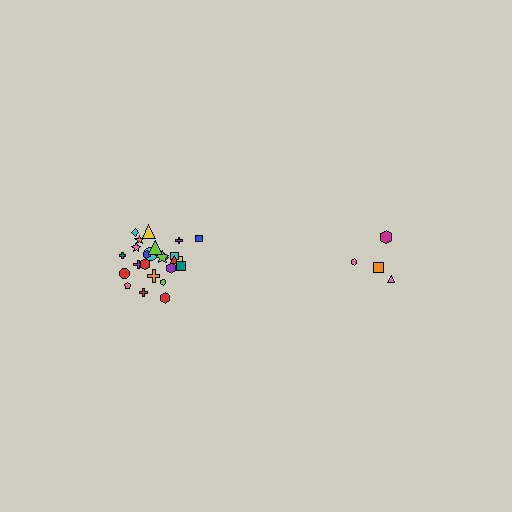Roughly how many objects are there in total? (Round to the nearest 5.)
Roughly 30 objects in total.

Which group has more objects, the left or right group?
The left group.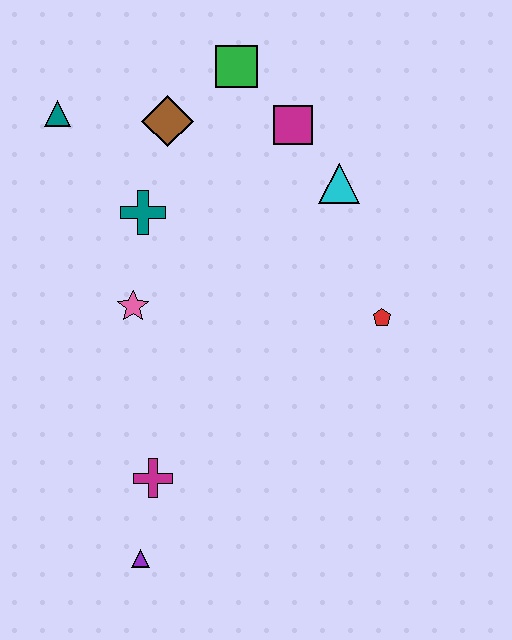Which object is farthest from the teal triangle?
The purple triangle is farthest from the teal triangle.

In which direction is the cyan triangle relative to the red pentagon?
The cyan triangle is above the red pentagon.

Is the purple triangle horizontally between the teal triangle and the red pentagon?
Yes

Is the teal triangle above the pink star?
Yes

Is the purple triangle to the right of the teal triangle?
Yes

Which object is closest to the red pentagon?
The cyan triangle is closest to the red pentagon.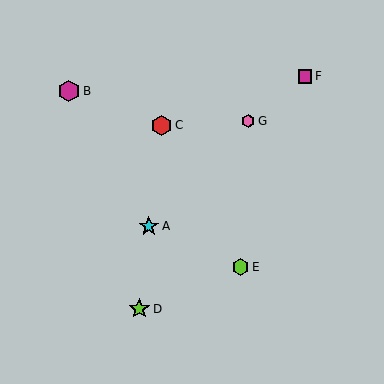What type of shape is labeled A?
Shape A is a cyan star.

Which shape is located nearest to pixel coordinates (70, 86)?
The magenta hexagon (labeled B) at (69, 91) is nearest to that location.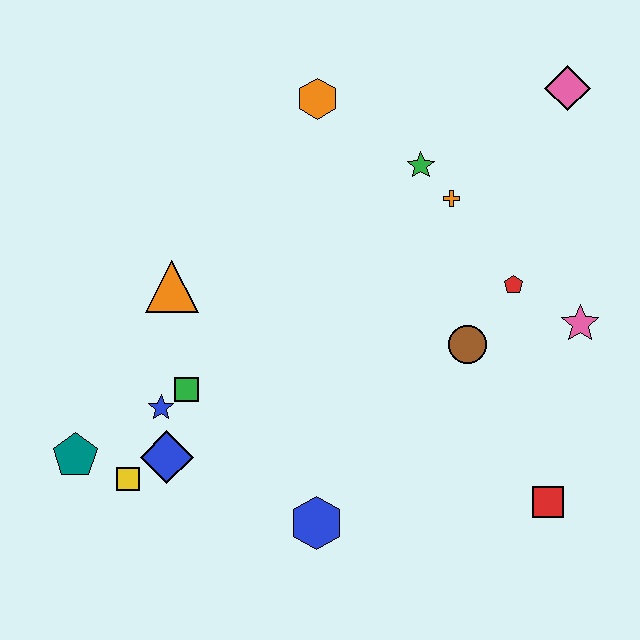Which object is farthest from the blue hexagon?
The pink diamond is farthest from the blue hexagon.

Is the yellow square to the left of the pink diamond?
Yes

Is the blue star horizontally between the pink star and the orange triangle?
No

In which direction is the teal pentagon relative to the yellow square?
The teal pentagon is to the left of the yellow square.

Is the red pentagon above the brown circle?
Yes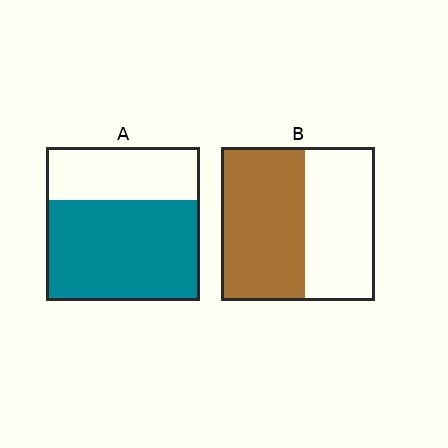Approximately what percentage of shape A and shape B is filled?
A is approximately 65% and B is approximately 55%.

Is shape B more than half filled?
Yes.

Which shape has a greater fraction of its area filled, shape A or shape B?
Shape A.